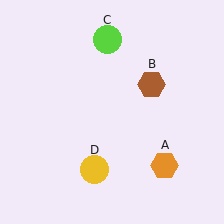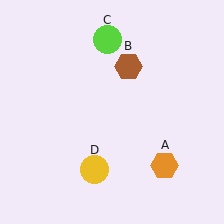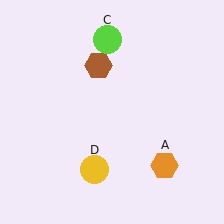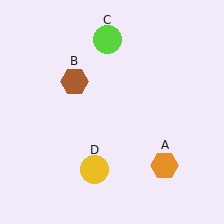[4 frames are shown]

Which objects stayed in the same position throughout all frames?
Orange hexagon (object A) and lime circle (object C) and yellow circle (object D) remained stationary.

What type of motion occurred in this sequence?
The brown hexagon (object B) rotated counterclockwise around the center of the scene.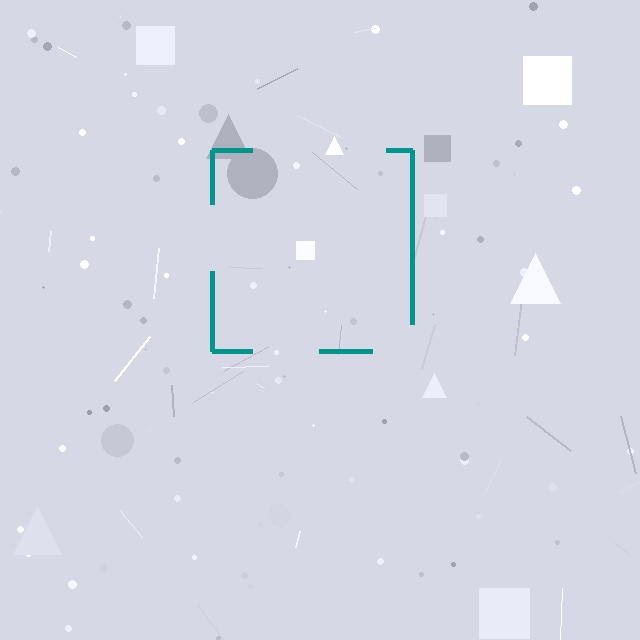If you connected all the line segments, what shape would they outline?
They would outline a square.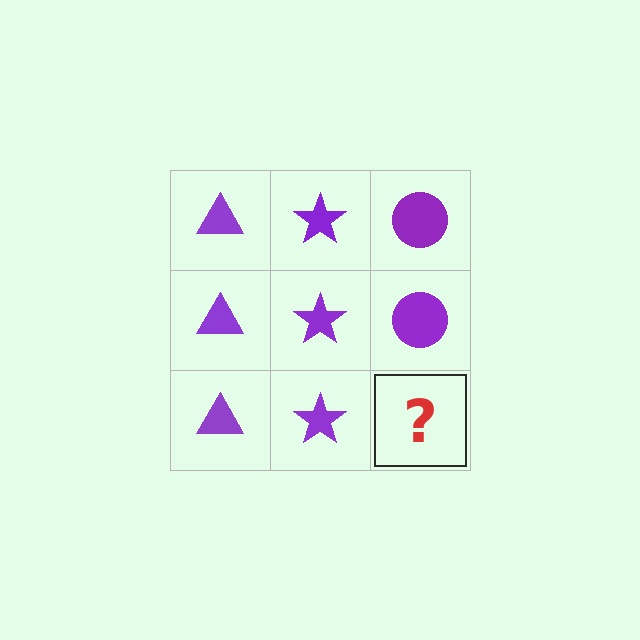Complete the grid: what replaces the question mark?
The question mark should be replaced with a purple circle.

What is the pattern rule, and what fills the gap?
The rule is that each column has a consistent shape. The gap should be filled with a purple circle.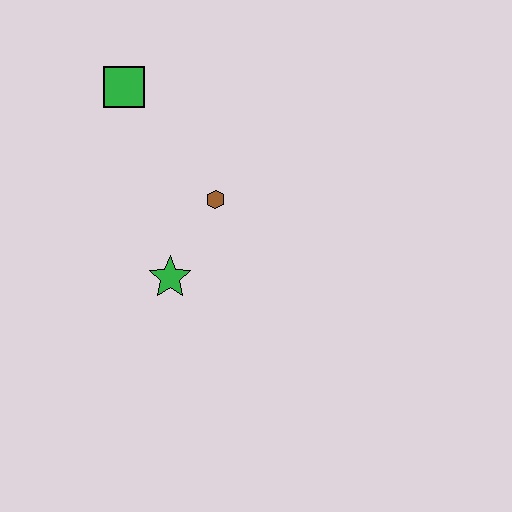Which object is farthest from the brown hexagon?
The green square is farthest from the brown hexagon.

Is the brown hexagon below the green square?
Yes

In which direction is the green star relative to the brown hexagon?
The green star is below the brown hexagon.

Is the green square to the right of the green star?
No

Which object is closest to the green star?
The brown hexagon is closest to the green star.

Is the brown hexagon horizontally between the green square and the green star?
No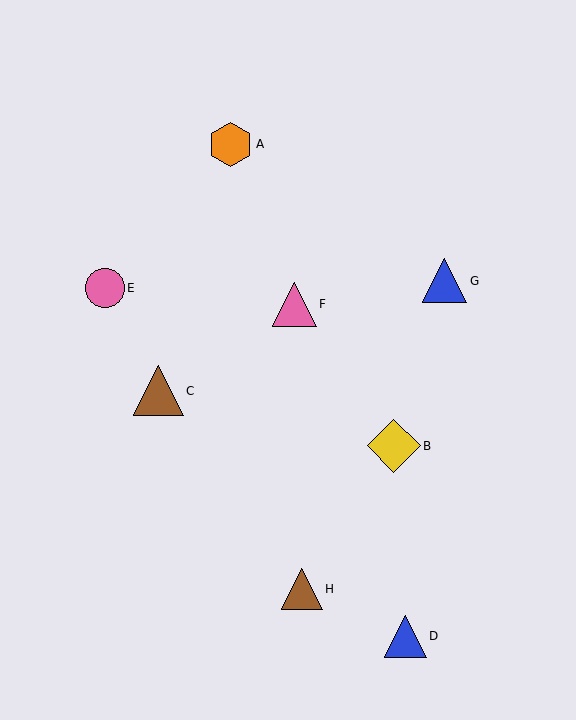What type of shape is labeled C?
Shape C is a brown triangle.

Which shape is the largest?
The yellow diamond (labeled B) is the largest.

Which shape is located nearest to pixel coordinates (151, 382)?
The brown triangle (labeled C) at (158, 391) is nearest to that location.